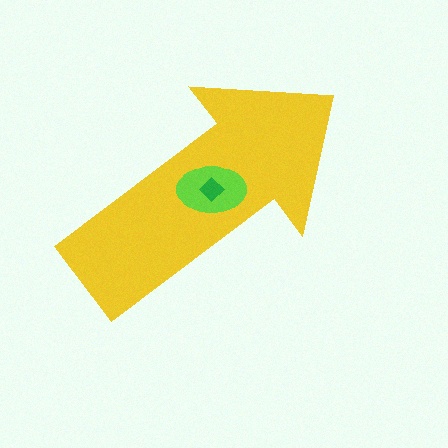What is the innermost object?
The green diamond.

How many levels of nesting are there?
3.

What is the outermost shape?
The yellow arrow.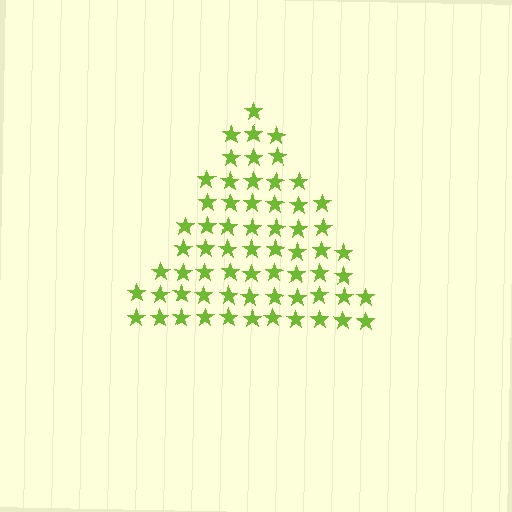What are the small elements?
The small elements are stars.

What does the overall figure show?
The overall figure shows a triangle.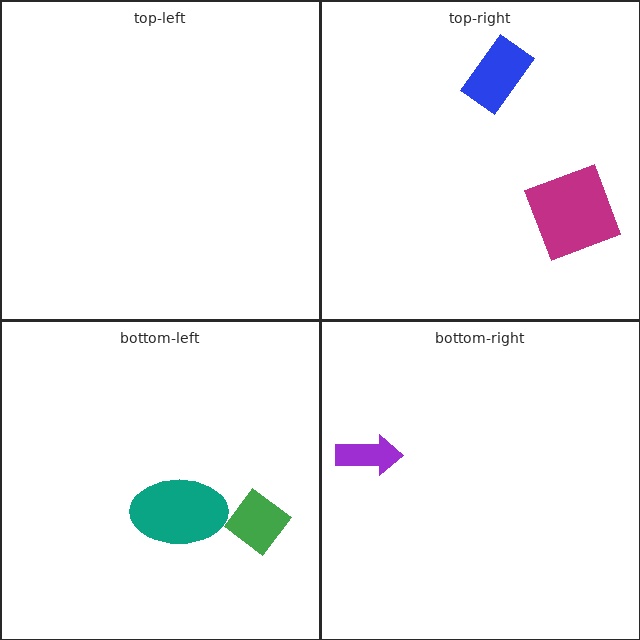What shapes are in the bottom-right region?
The purple arrow.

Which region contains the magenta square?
The top-right region.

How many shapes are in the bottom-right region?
1.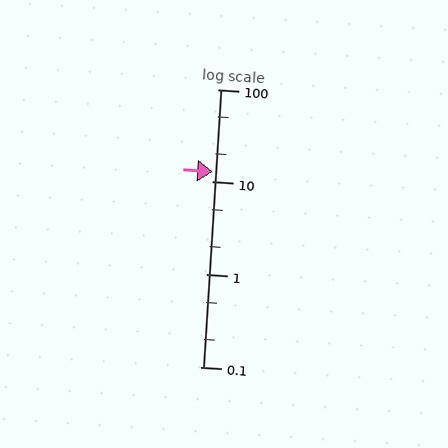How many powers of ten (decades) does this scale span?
The scale spans 3 decades, from 0.1 to 100.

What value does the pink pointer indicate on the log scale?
The pointer indicates approximately 13.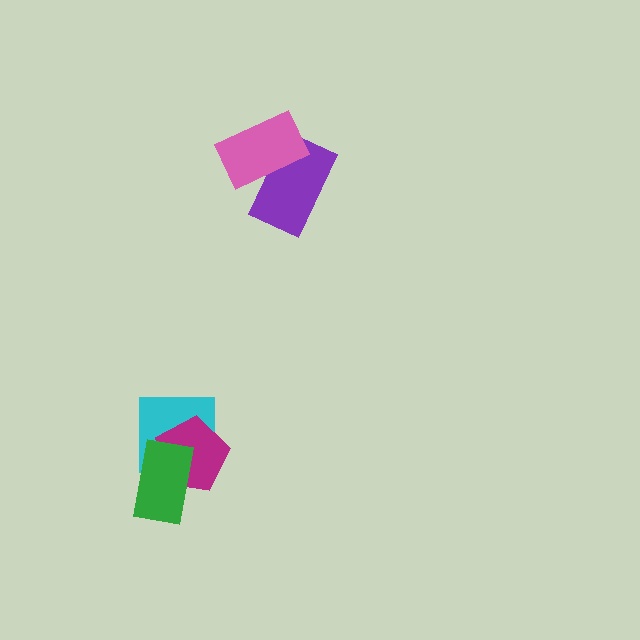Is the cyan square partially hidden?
Yes, it is partially covered by another shape.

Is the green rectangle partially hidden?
No, no other shape covers it.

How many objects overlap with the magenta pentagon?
2 objects overlap with the magenta pentagon.